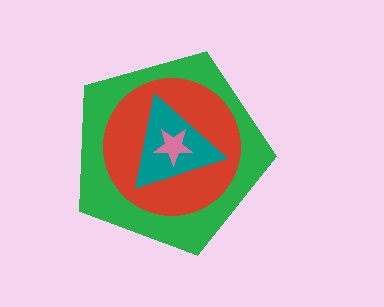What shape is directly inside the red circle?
The teal triangle.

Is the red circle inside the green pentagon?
Yes.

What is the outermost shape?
The green pentagon.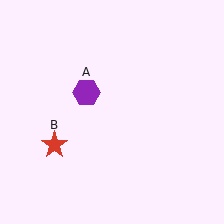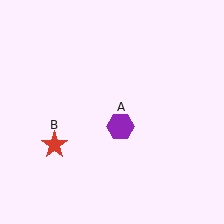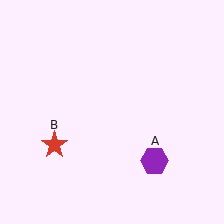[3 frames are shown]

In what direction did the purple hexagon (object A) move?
The purple hexagon (object A) moved down and to the right.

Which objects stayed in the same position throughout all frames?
Red star (object B) remained stationary.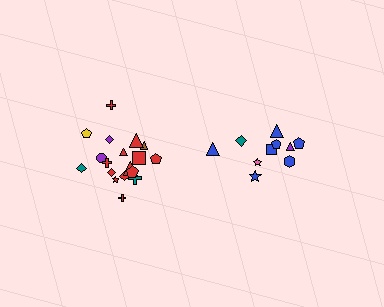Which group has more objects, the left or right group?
The left group.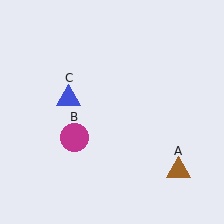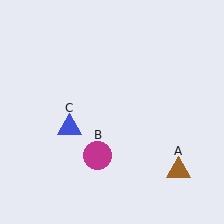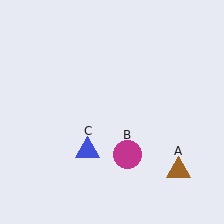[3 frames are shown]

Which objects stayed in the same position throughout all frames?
Brown triangle (object A) remained stationary.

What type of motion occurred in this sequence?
The magenta circle (object B), blue triangle (object C) rotated counterclockwise around the center of the scene.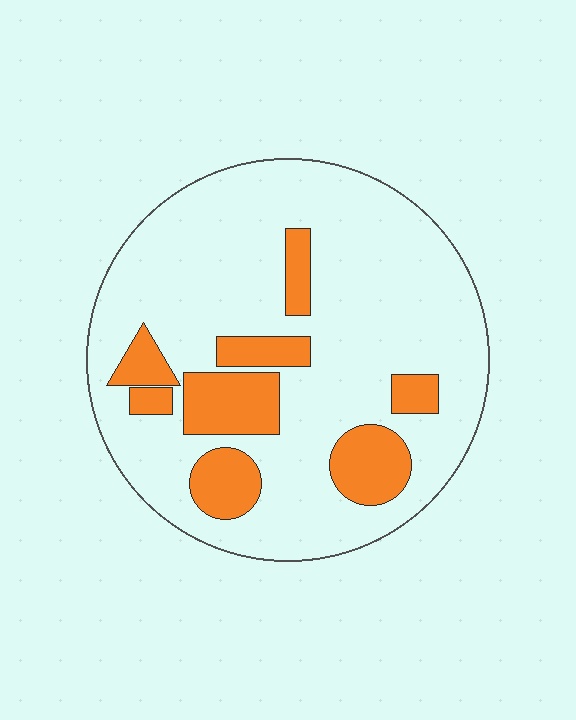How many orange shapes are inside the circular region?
8.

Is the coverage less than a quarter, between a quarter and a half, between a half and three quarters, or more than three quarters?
Less than a quarter.